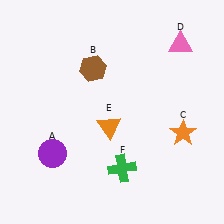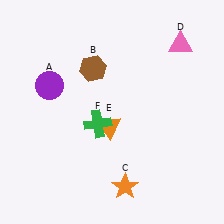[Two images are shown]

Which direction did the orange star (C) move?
The orange star (C) moved left.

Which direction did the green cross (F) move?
The green cross (F) moved up.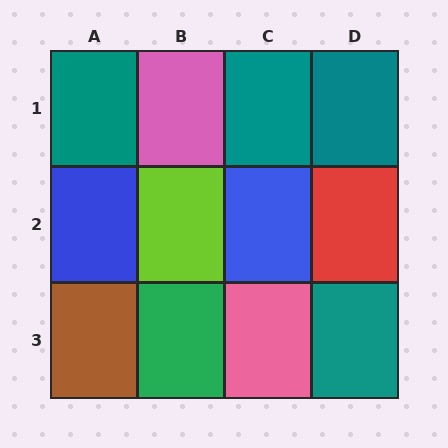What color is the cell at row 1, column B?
Pink.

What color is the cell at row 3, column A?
Brown.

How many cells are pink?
2 cells are pink.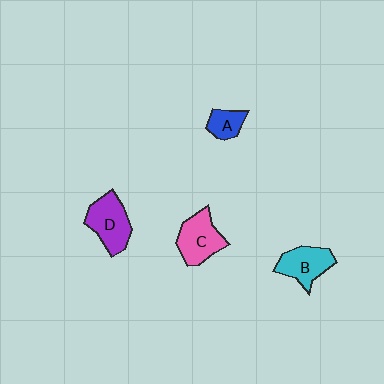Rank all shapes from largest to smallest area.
From largest to smallest: D (purple), C (pink), B (cyan), A (blue).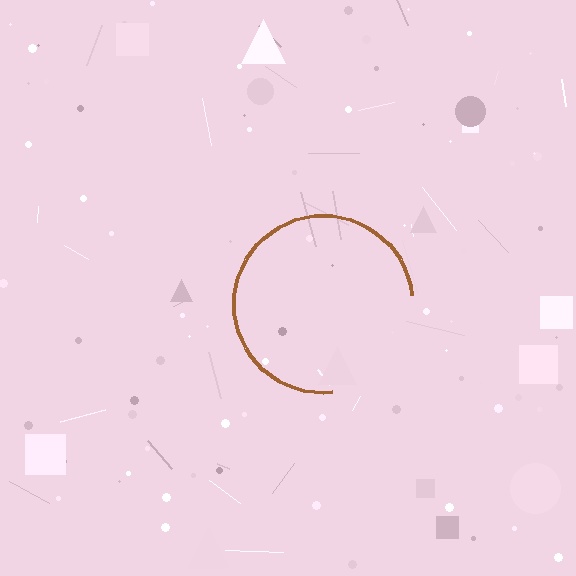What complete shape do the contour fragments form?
The contour fragments form a circle.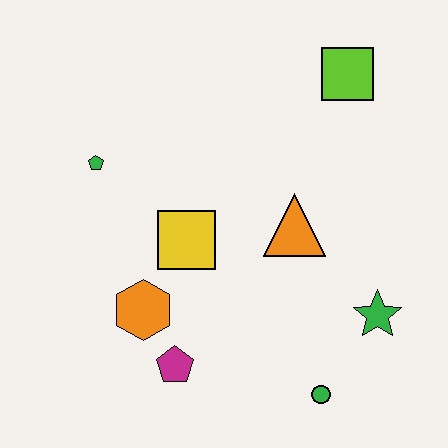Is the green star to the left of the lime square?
No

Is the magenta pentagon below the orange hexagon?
Yes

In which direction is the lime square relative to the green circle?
The lime square is above the green circle.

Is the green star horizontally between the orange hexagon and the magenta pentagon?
No